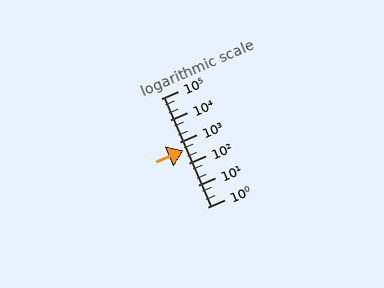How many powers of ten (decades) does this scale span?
The scale spans 5 decades, from 1 to 100000.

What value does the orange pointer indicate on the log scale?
The pointer indicates approximately 410.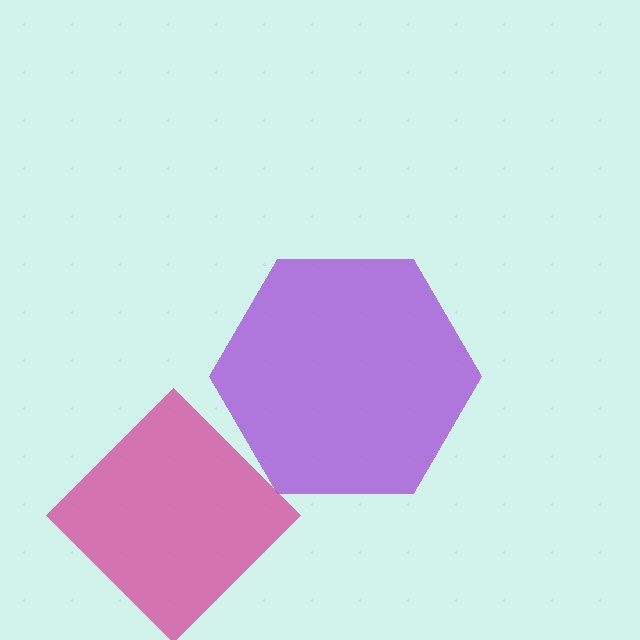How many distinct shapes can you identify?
There are 2 distinct shapes: a purple hexagon, a magenta diamond.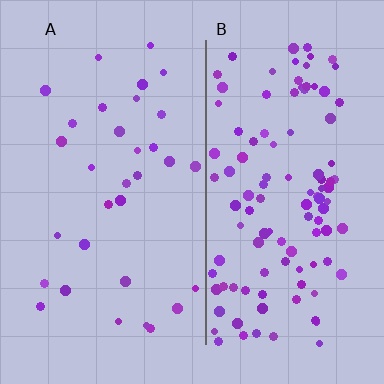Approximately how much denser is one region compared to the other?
Approximately 3.5× — region B over region A.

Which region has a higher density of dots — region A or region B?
B (the right).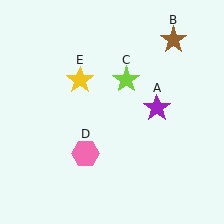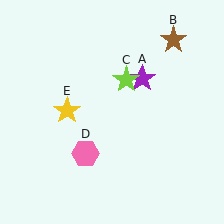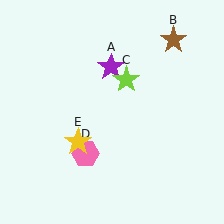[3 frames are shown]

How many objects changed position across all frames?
2 objects changed position: purple star (object A), yellow star (object E).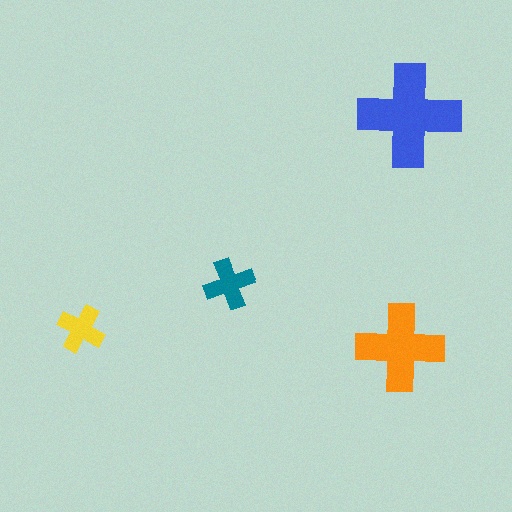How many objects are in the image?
There are 4 objects in the image.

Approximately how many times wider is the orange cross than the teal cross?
About 2 times wider.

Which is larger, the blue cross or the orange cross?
The blue one.